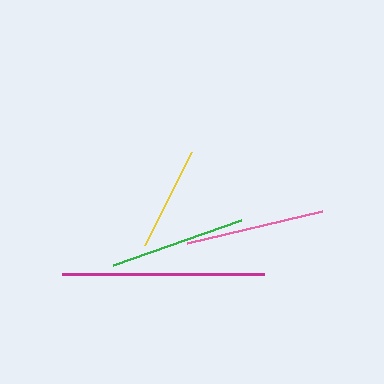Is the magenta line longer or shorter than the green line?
The magenta line is longer than the green line.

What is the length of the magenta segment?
The magenta segment is approximately 201 pixels long.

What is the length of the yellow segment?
The yellow segment is approximately 104 pixels long.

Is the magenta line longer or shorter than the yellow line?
The magenta line is longer than the yellow line.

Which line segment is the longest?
The magenta line is the longest at approximately 201 pixels.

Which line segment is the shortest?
The yellow line is the shortest at approximately 104 pixels.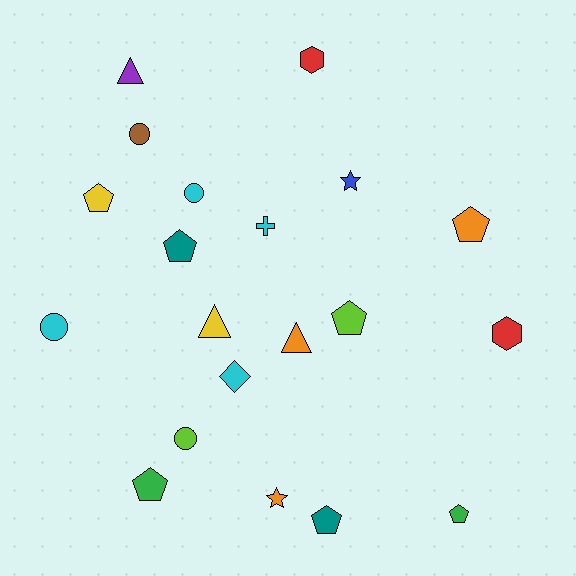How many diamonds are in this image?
There is 1 diamond.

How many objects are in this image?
There are 20 objects.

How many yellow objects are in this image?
There are 2 yellow objects.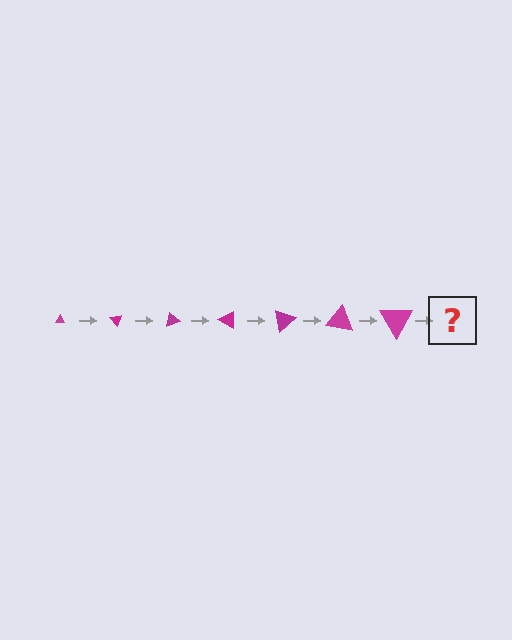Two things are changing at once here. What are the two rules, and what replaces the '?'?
The two rules are that the triangle grows larger each step and it rotates 50 degrees each step. The '?' should be a triangle, larger than the previous one and rotated 350 degrees from the start.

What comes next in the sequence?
The next element should be a triangle, larger than the previous one and rotated 350 degrees from the start.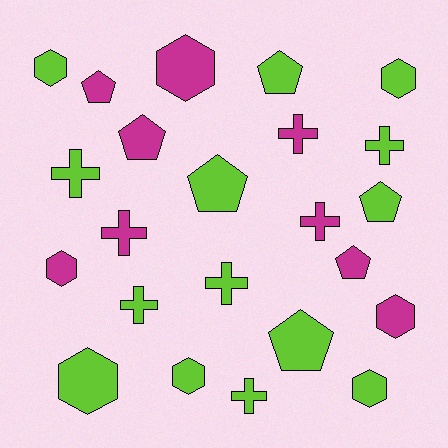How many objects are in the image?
There are 23 objects.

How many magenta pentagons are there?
There are 3 magenta pentagons.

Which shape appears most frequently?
Hexagon, with 8 objects.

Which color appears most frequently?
Lime, with 14 objects.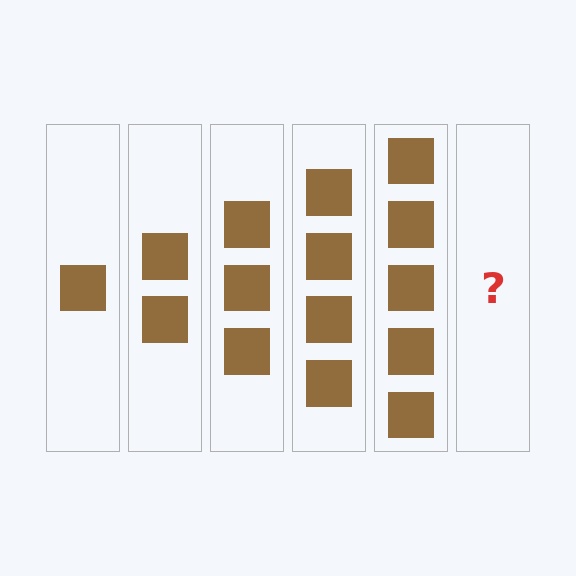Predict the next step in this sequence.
The next step is 6 squares.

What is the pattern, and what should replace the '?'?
The pattern is that each step adds one more square. The '?' should be 6 squares.